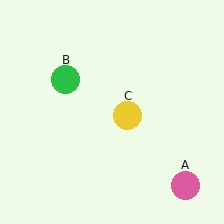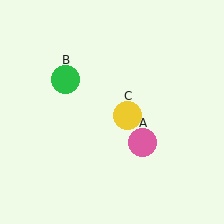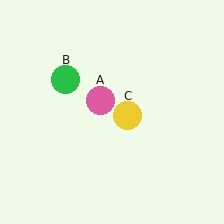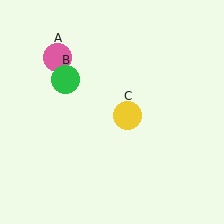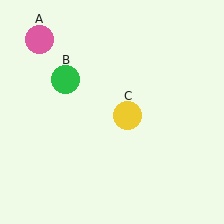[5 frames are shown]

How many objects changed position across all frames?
1 object changed position: pink circle (object A).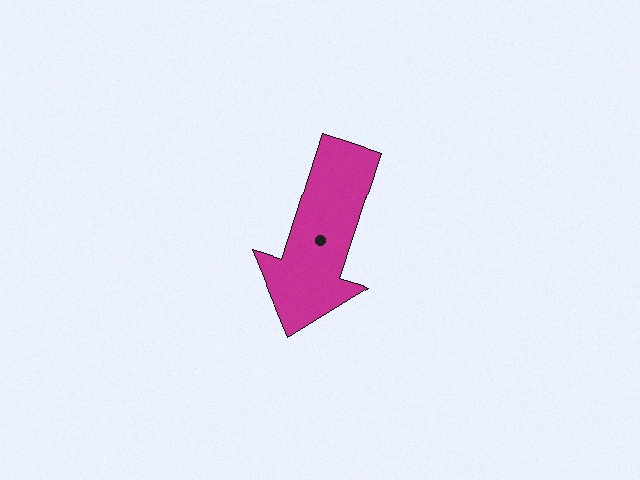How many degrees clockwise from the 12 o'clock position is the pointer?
Approximately 198 degrees.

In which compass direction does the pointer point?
South.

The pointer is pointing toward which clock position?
Roughly 7 o'clock.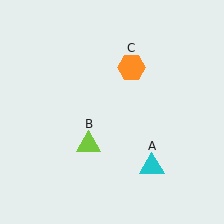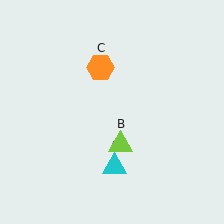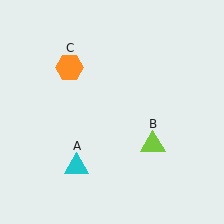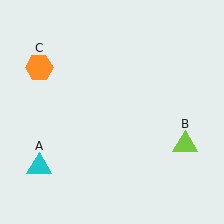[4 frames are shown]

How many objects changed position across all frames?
3 objects changed position: cyan triangle (object A), lime triangle (object B), orange hexagon (object C).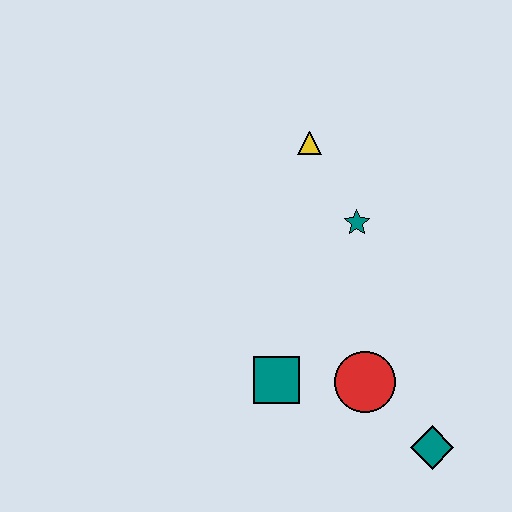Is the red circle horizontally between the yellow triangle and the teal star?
No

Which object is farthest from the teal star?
The teal diamond is farthest from the teal star.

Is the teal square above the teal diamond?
Yes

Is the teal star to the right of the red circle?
No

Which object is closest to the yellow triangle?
The teal star is closest to the yellow triangle.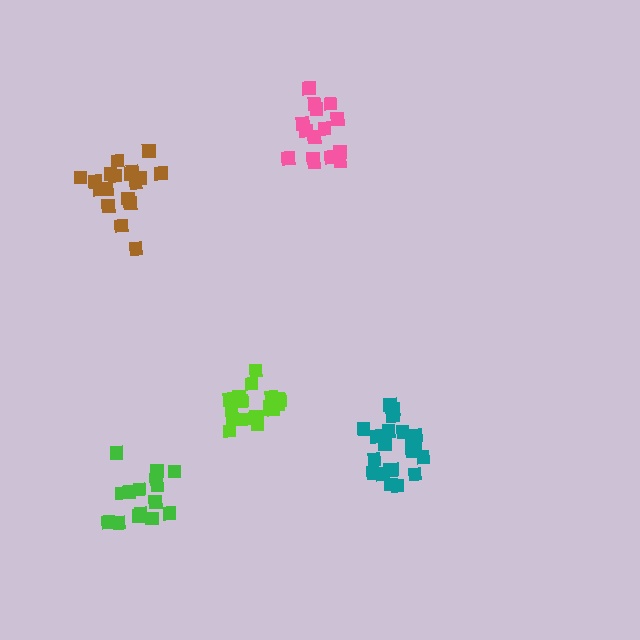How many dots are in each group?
Group 1: 15 dots, Group 2: 18 dots, Group 3: 15 dots, Group 4: 19 dots, Group 5: 21 dots (88 total).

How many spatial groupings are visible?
There are 5 spatial groupings.